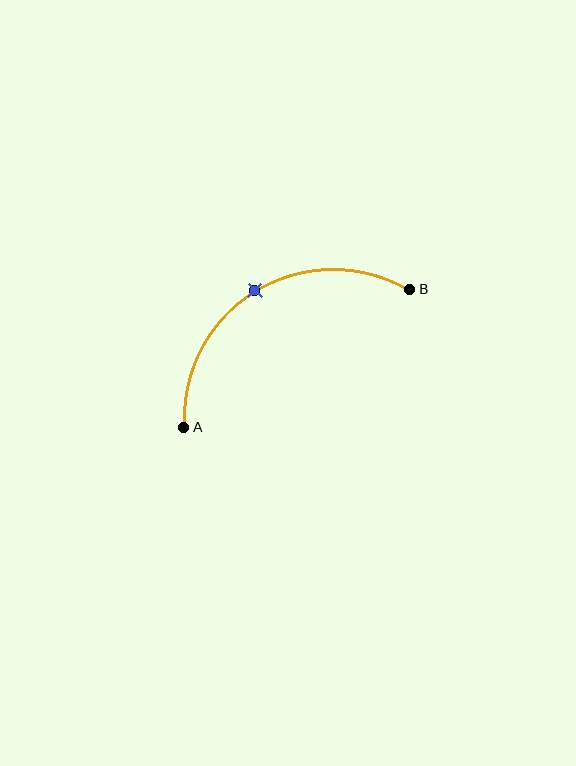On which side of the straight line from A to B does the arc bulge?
The arc bulges above the straight line connecting A and B.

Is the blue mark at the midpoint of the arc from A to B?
Yes. The blue mark lies on the arc at equal arc-length from both A and B — it is the arc midpoint.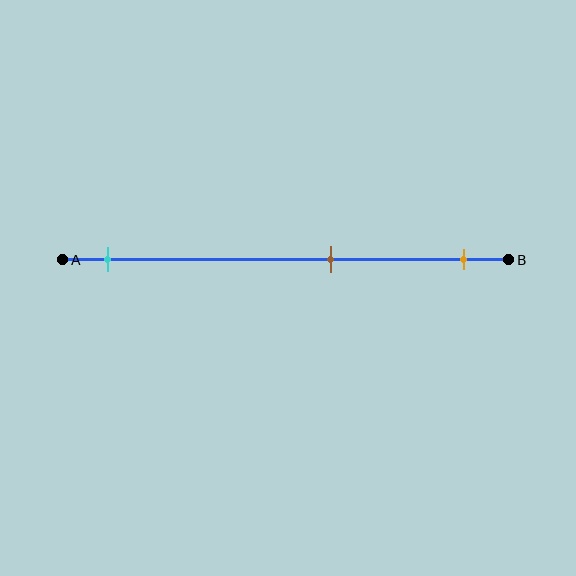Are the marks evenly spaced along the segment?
No, the marks are not evenly spaced.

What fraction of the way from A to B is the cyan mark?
The cyan mark is approximately 10% (0.1) of the way from A to B.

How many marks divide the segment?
There are 3 marks dividing the segment.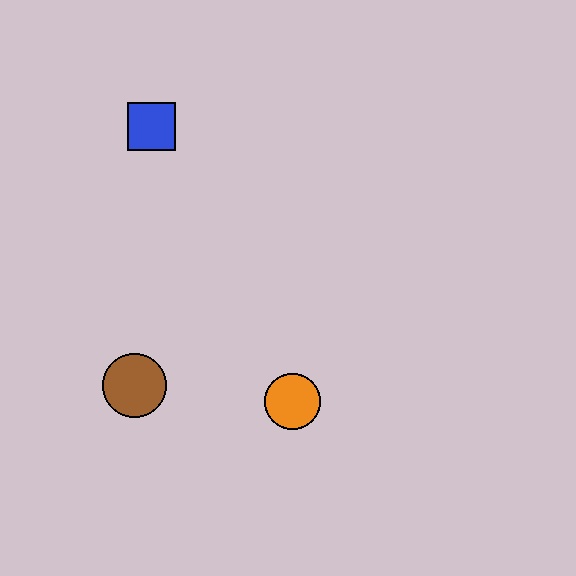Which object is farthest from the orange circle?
The blue square is farthest from the orange circle.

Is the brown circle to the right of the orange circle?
No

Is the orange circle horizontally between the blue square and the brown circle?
No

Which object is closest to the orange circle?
The brown circle is closest to the orange circle.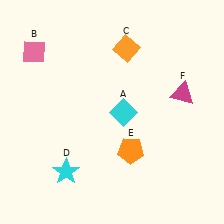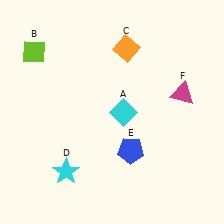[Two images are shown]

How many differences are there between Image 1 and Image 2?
There are 2 differences between the two images.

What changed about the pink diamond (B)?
In Image 1, B is pink. In Image 2, it changed to lime.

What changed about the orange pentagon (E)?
In Image 1, E is orange. In Image 2, it changed to blue.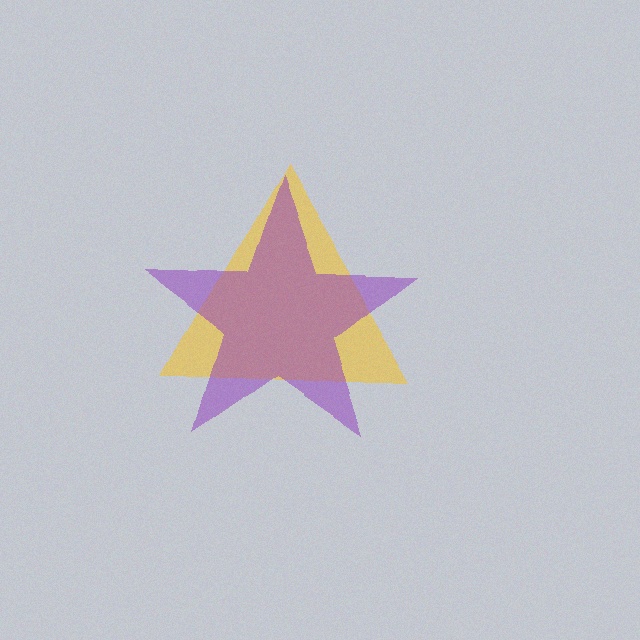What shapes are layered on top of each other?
The layered shapes are: a yellow triangle, a purple star.